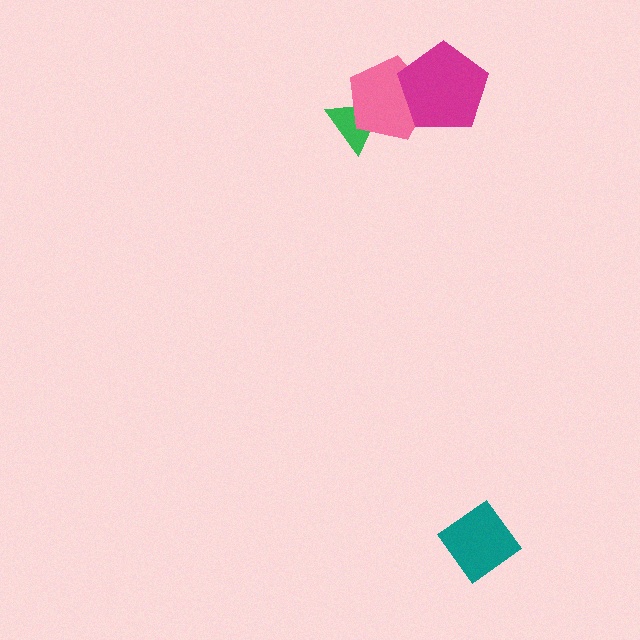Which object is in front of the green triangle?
The pink pentagon is in front of the green triangle.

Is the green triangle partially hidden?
Yes, it is partially covered by another shape.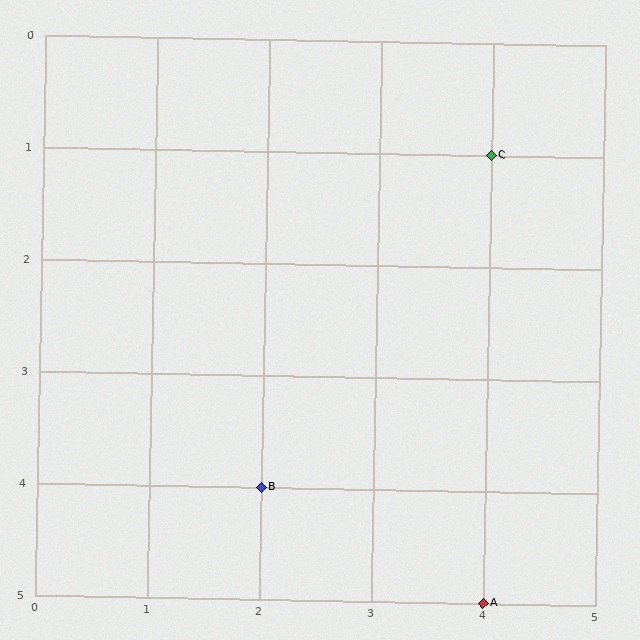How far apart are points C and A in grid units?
Points C and A are 4 rows apart.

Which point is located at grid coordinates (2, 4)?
Point B is at (2, 4).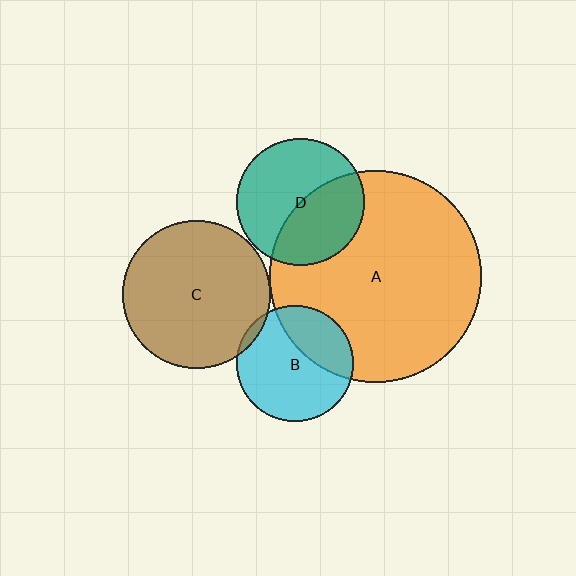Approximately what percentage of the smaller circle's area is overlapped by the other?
Approximately 5%.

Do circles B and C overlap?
Yes.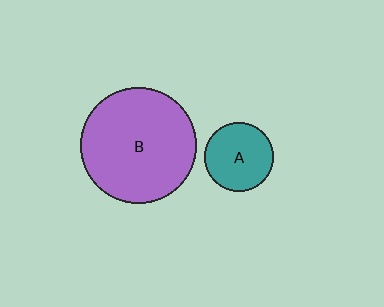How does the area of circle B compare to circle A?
Approximately 2.8 times.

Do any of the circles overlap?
No, none of the circles overlap.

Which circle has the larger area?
Circle B (purple).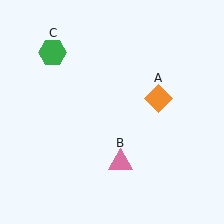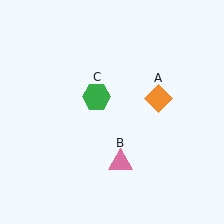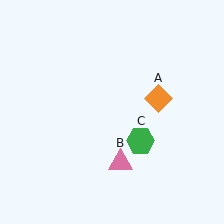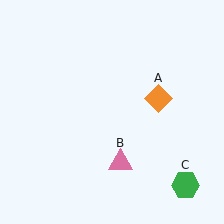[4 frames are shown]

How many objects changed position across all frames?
1 object changed position: green hexagon (object C).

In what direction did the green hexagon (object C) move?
The green hexagon (object C) moved down and to the right.